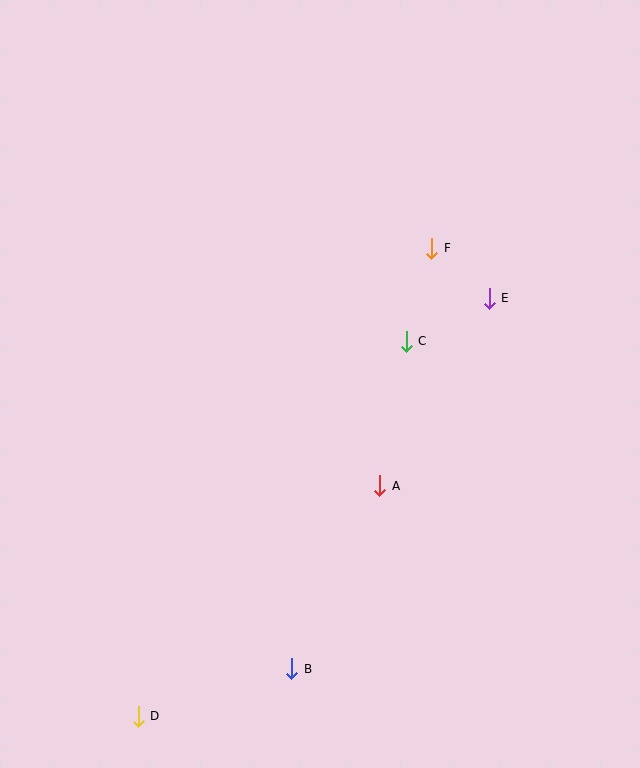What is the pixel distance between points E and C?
The distance between E and C is 94 pixels.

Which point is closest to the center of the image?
Point C at (406, 341) is closest to the center.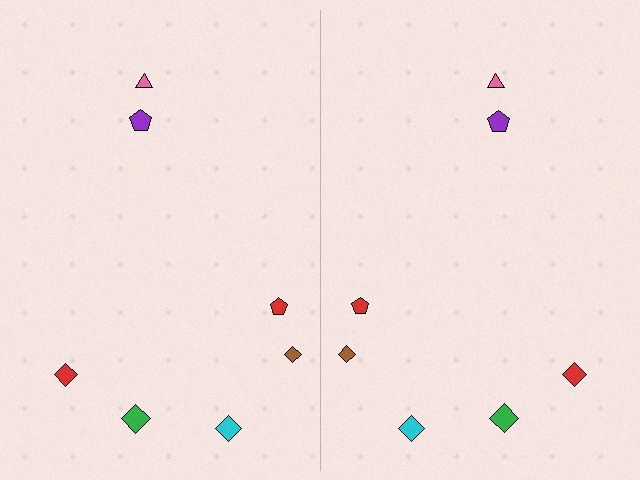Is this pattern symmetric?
Yes, this pattern has bilateral (reflection) symmetry.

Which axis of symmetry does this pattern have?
The pattern has a vertical axis of symmetry running through the center of the image.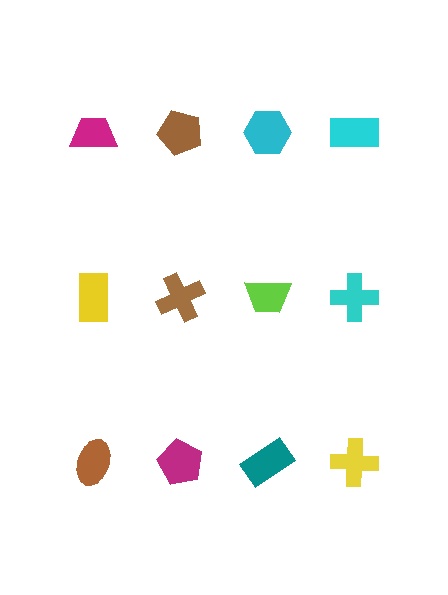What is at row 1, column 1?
A magenta trapezoid.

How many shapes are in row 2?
4 shapes.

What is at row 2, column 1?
A yellow rectangle.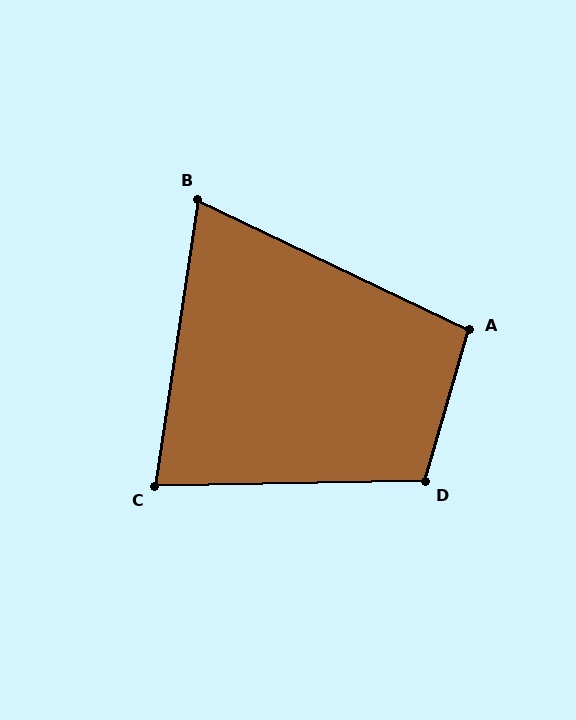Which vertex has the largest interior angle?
D, at approximately 107 degrees.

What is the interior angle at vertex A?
Approximately 100 degrees (obtuse).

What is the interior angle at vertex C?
Approximately 80 degrees (acute).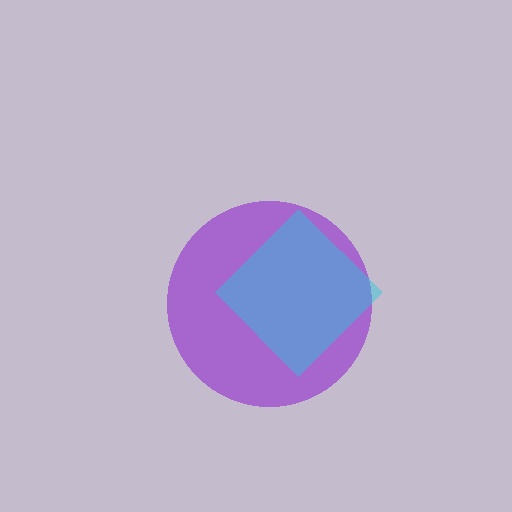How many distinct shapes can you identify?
There are 2 distinct shapes: a purple circle, a cyan diamond.